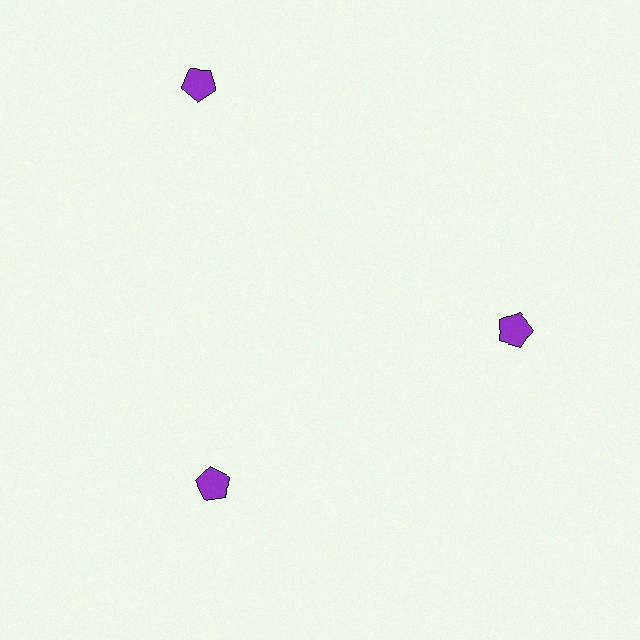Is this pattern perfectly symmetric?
No. The 3 purple pentagons are arranged in a ring, but one element near the 11 o'clock position is pushed outward from the center, breaking the 3-fold rotational symmetry.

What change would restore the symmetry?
The symmetry would be restored by moving it inward, back onto the ring so that all 3 pentagons sit at equal angles and equal distance from the center.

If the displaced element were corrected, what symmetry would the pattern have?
It would have 3-fold rotational symmetry — the pattern would map onto itself every 120 degrees.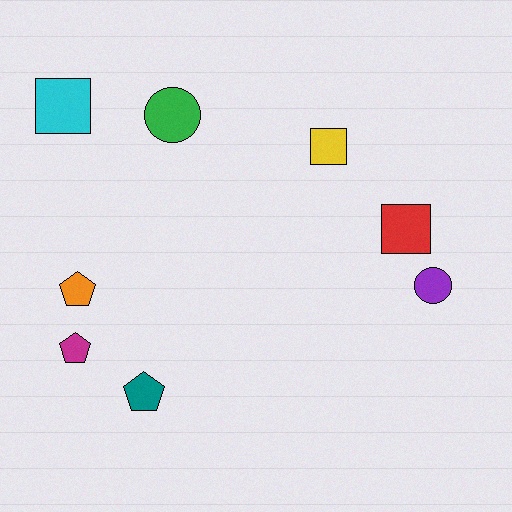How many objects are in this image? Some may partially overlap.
There are 8 objects.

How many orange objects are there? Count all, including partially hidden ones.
There is 1 orange object.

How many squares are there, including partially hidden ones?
There are 3 squares.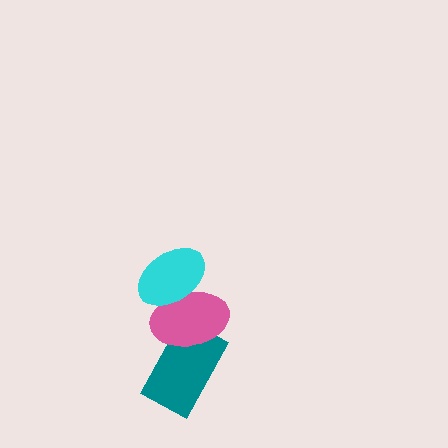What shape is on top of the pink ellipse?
The cyan ellipse is on top of the pink ellipse.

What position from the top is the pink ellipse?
The pink ellipse is 2nd from the top.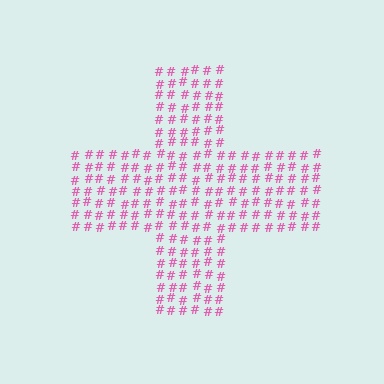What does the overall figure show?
The overall figure shows a cross.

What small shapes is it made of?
It is made of small hash symbols.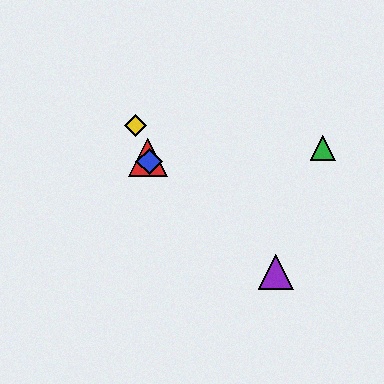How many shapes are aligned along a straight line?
3 shapes (the red triangle, the blue diamond, the yellow diamond) are aligned along a straight line.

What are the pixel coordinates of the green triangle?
The green triangle is at (323, 148).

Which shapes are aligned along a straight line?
The red triangle, the blue diamond, the yellow diamond are aligned along a straight line.